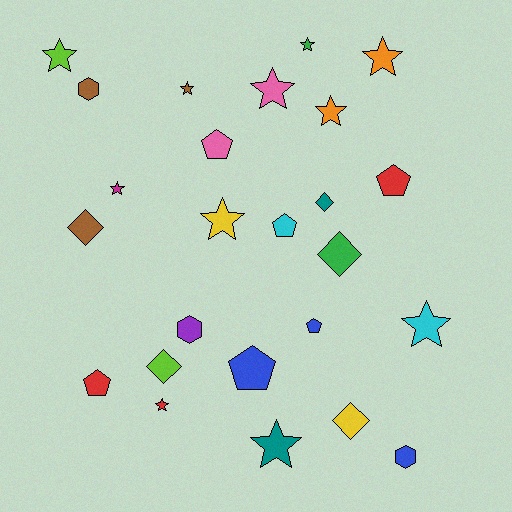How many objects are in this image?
There are 25 objects.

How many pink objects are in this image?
There are 2 pink objects.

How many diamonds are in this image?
There are 5 diamonds.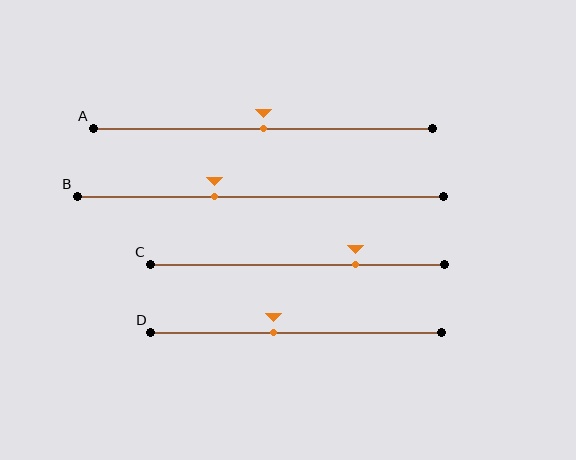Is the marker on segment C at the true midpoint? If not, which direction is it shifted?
No, the marker on segment C is shifted to the right by about 20% of the segment length.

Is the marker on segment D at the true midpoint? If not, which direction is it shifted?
No, the marker on segment D is shifted to the left by about 8% of the segment length.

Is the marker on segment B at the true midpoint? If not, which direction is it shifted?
No, the marker on segment B is shifted to the left by about 12% of the segment length.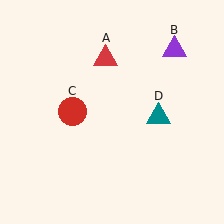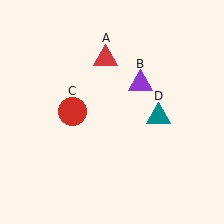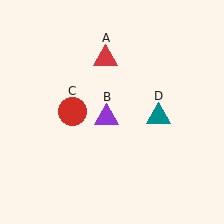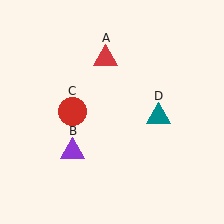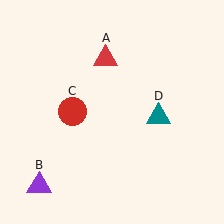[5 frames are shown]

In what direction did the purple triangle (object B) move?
The purple triangle (object B) moved down and to the left.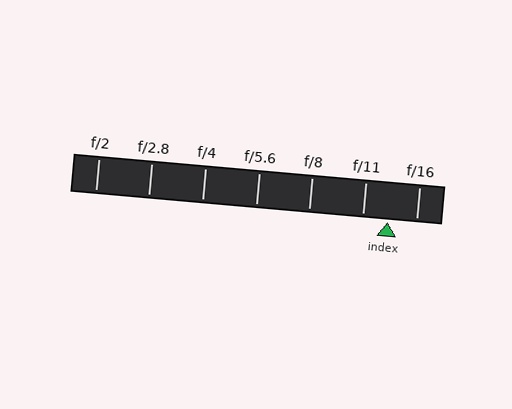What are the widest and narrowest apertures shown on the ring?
The widest aperture shown is f/2 and the narrowest is f/16.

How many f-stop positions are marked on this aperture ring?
There are 7 f-stop positions marked.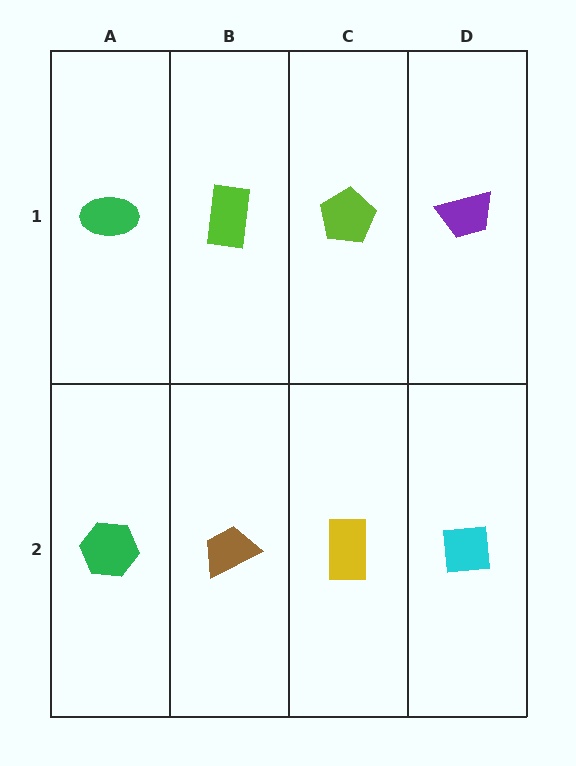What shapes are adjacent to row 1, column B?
A brown trapezoid (row 2, column B), a green ellipse (row 1, column A), a lime pentagon (row 1, column C).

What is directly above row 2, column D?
A purple trapezoid.